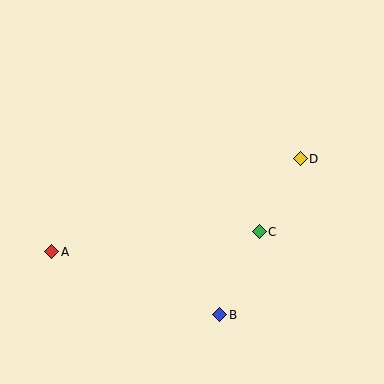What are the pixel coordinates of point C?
Point C is at (259, 232).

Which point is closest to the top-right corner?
Point D is closest to the top-right corner.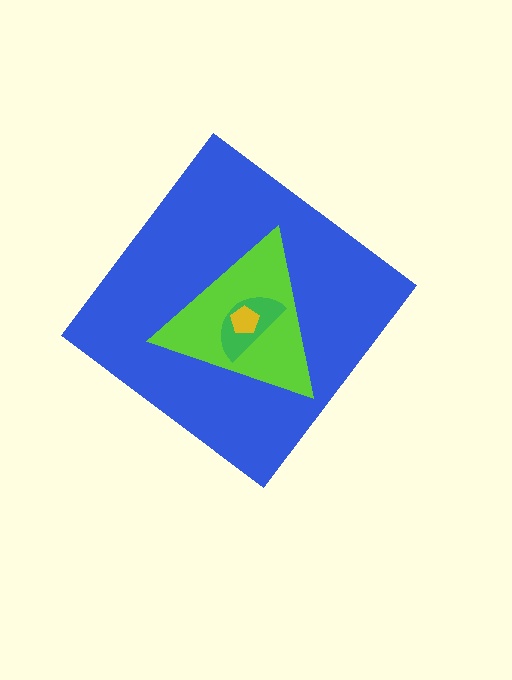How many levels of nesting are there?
4.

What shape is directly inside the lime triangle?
The green semicircle.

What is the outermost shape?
The blue diamond.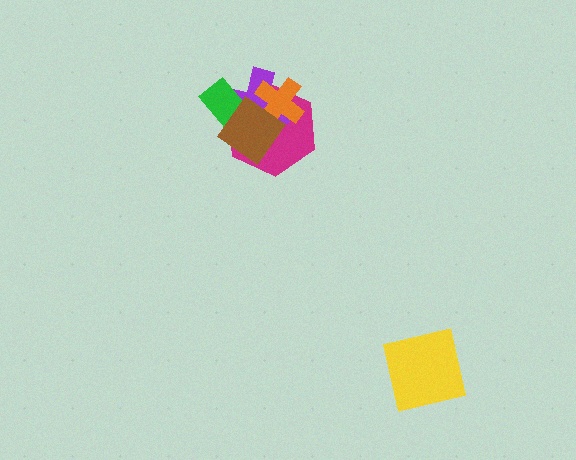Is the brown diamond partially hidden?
No, no other shape covers it.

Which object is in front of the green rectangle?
The brown diamond is in front of the green rectangle.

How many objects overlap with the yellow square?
0 objects overlap with the yellow square.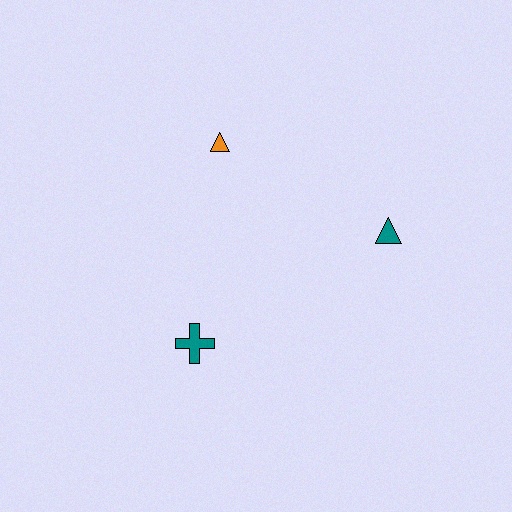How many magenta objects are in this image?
There are no magenta objects.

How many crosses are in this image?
There is 1 cross.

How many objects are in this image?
There are 3 objects.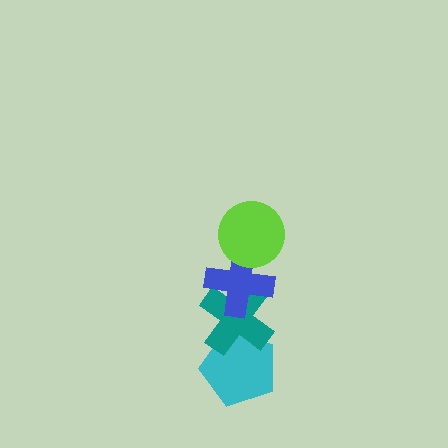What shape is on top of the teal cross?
The blue cross is on top of the teal cross.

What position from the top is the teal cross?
The teal cross is 3rd from the top.